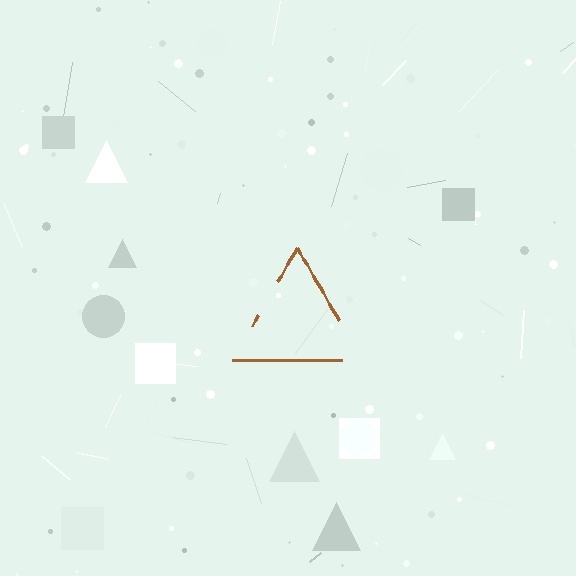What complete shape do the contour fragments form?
The contour fragments form a triangle.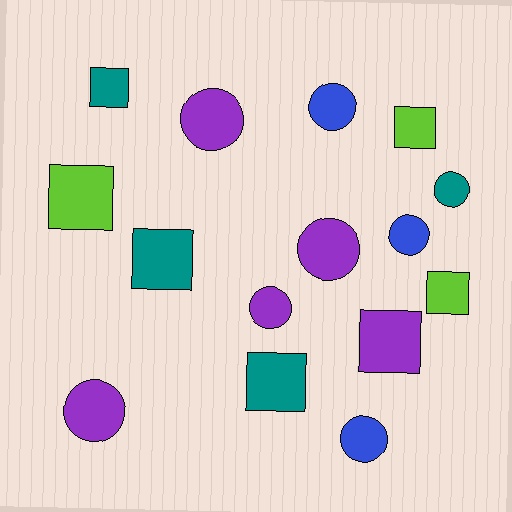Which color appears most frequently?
Purple, with 5 objects.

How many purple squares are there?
There is 1 purple square.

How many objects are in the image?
There are 15 objects.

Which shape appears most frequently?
Circle, with 8 objects.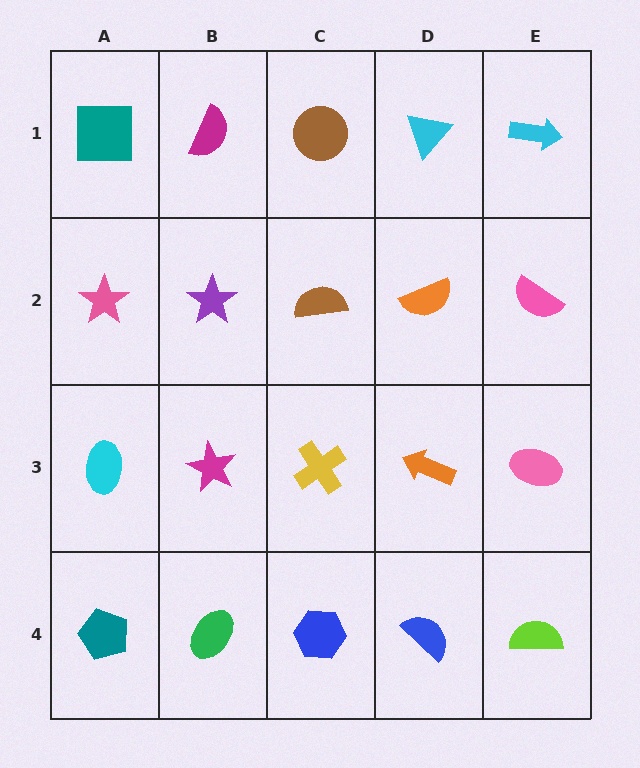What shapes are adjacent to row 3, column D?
An orange semicircle (row 2, column D), a blue semicircle (row 4, column D), a yellow cross (row 3, column C), a pink ellipse (row 3, column E).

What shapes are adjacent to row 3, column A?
A pink star (row 2, column A), a teal pentagon (row 4, column A), a magenta star (row 3, column B).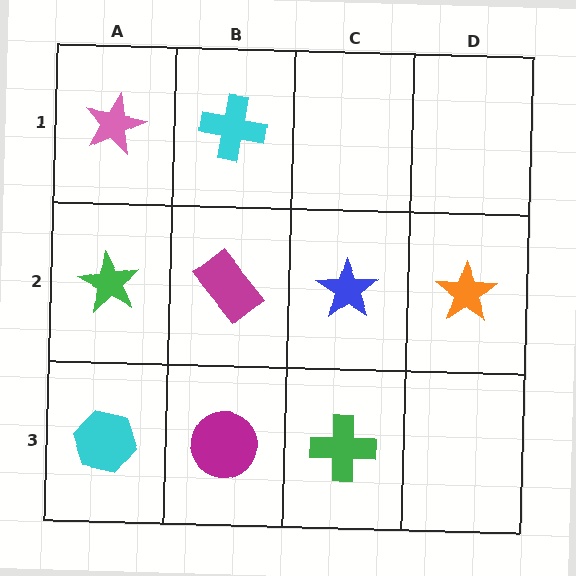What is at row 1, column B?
A cyan cross.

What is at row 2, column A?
A green star.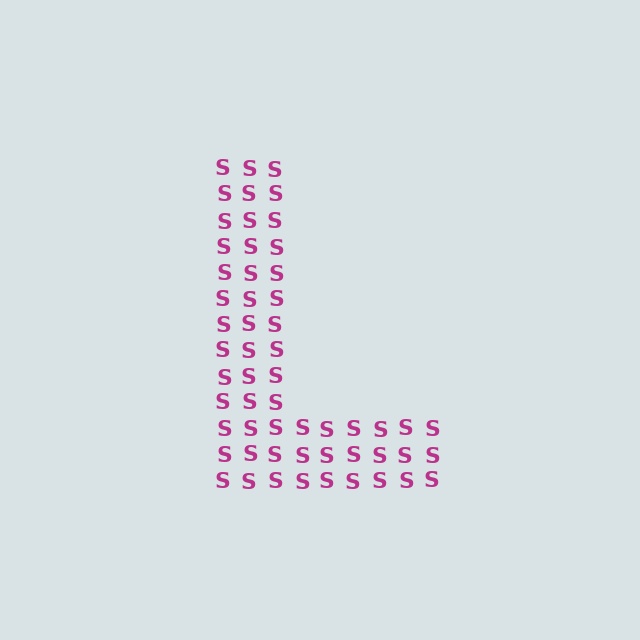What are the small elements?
The small elements are letter S's.